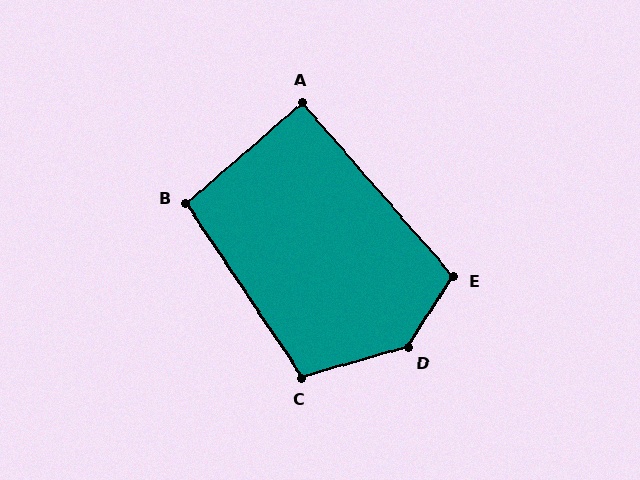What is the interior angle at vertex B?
Approximately 97 degrees (obtuse).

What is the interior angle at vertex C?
Approximately 108 degrees (obtuse).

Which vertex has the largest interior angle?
D, at approximately 139 degrees.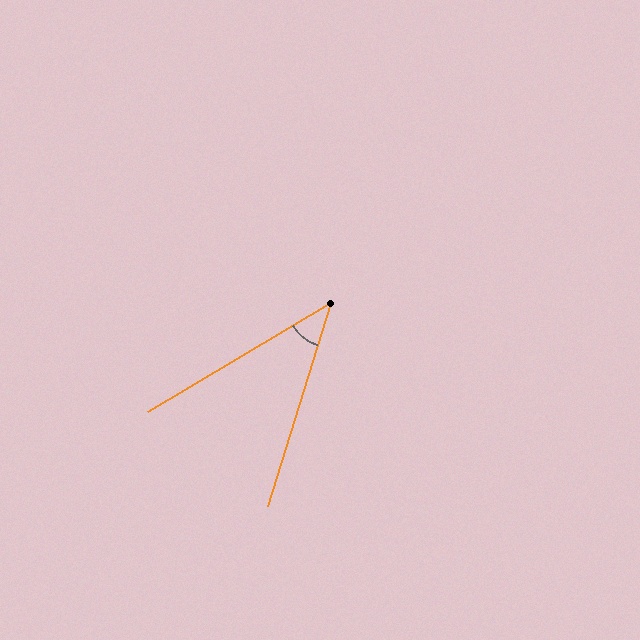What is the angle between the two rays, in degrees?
Approximately 42 degrees.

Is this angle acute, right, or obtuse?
It is acute.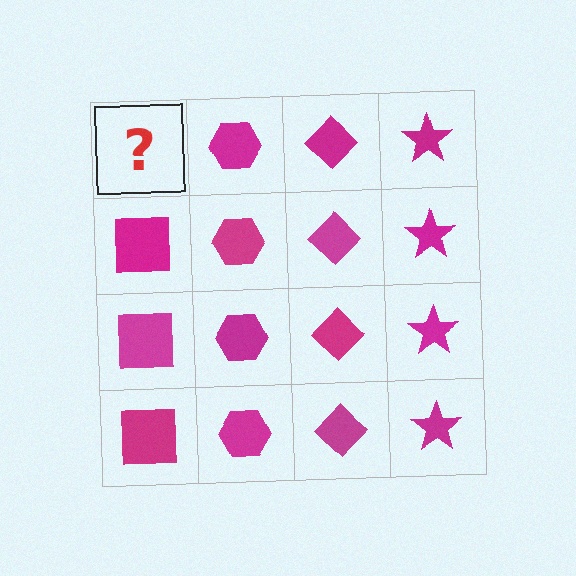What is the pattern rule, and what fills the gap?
The rule is that each column has a consistent shape. The gap should be filled with a magenta square.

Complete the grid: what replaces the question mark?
The question mark should be replaced with a magenta square.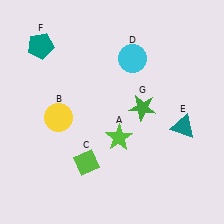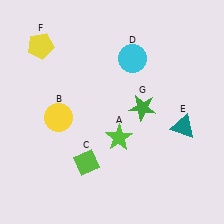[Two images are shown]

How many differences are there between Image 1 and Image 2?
There is 1 difference between the two images.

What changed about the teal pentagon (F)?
In Image 1, F is teal. In Image 2, it changed to yellow.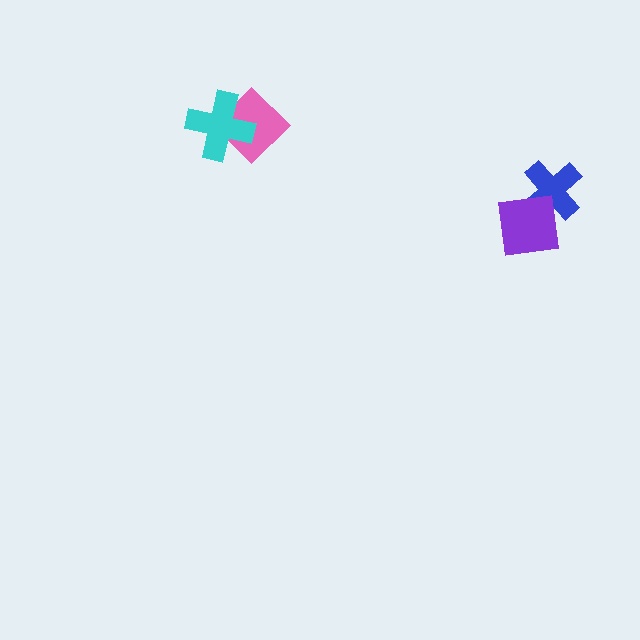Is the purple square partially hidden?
No, no other shape covers it.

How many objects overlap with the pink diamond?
1 object overlaps with the pink diamond.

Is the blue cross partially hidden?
Yes, it is partially covered by another shape.